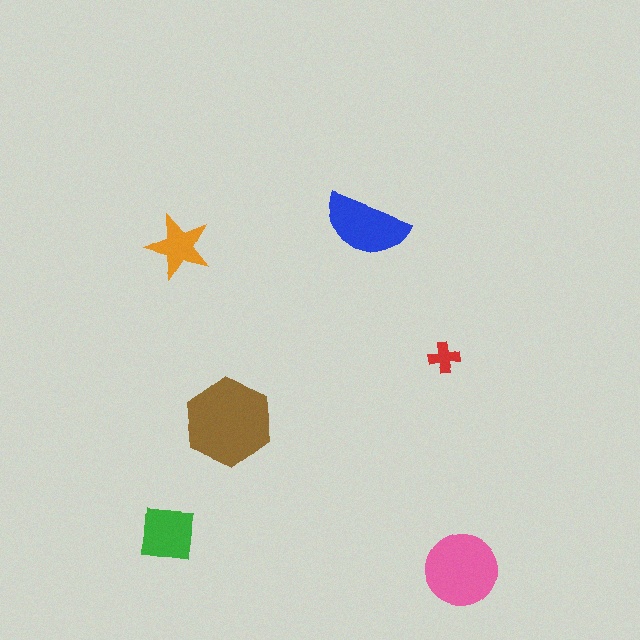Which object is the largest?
The brown hexagon.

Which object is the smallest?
The red cross.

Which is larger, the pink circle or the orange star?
The pink circle.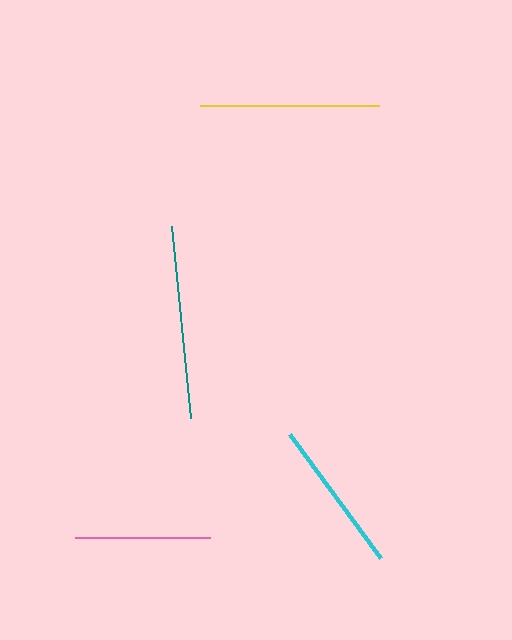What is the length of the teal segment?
The teal segment is approximately 194 pixels long.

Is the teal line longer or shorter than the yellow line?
The teal line is longer than the yellow line.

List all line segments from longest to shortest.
From longest to shortest: teal, yellow, cyan, pink.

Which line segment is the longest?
The teal line is the longest at approximately 194 pixels.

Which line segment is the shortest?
The pink line is the shortest at approximately 136 pixels.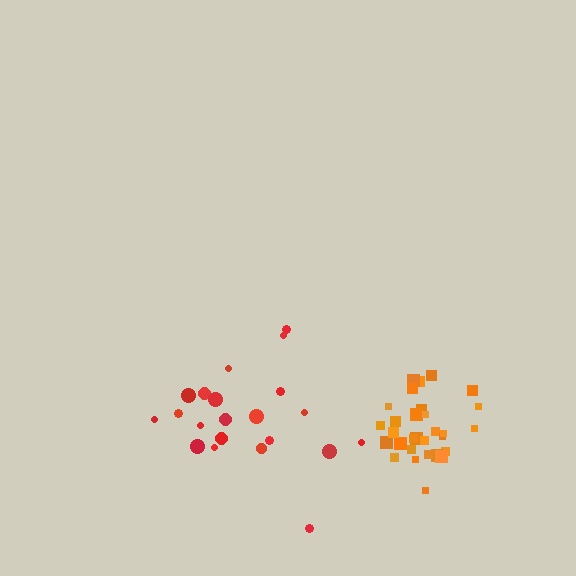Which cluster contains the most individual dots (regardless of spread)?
Orange (30).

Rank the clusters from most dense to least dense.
orange, red.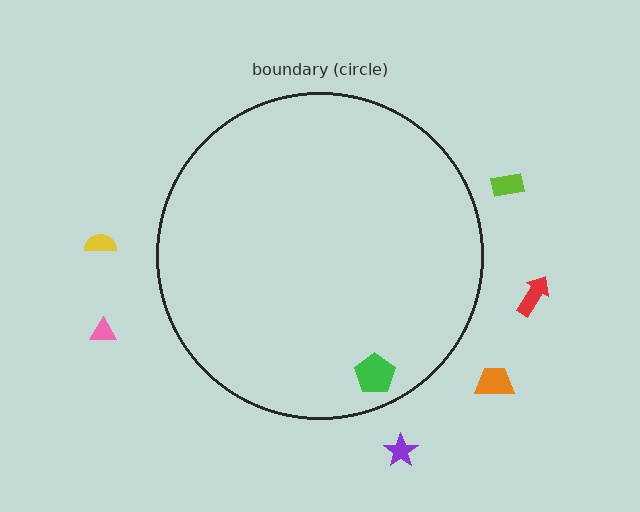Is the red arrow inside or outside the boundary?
Outside.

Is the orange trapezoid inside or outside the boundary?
Outside.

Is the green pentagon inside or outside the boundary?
Inside.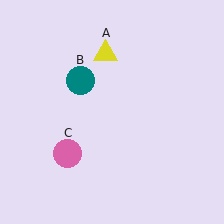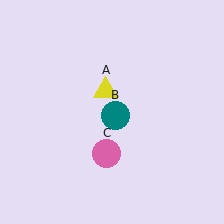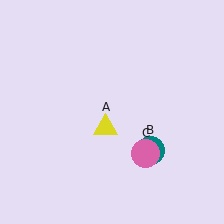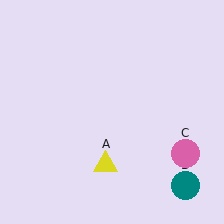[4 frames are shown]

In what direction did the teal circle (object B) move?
The teal circle (object B) moved down and to the right.